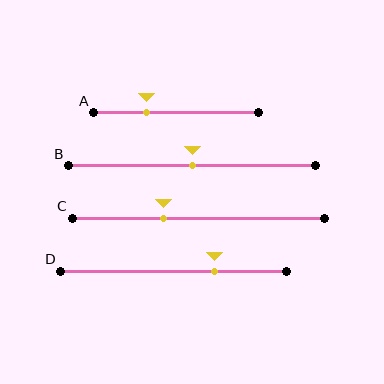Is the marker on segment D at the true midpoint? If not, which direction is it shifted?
No, the marker on segment D is shifted to the right by about 18% of the segment length.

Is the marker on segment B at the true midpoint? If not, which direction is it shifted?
Yes, the marker on segment B is at the true midpoint.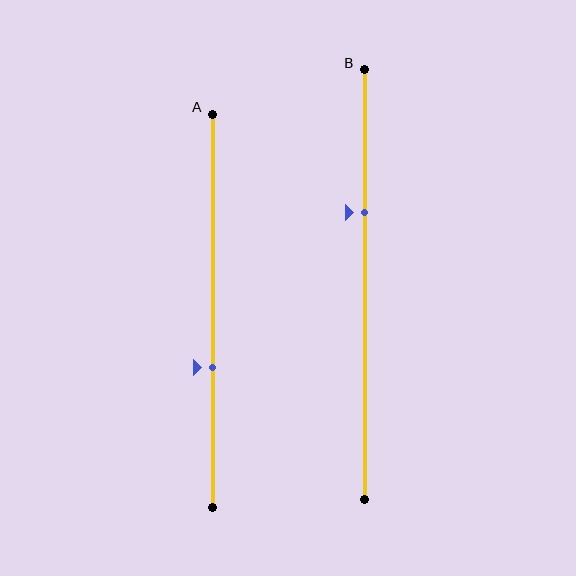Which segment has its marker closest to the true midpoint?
Segment A has its marker closest to the true midpoint.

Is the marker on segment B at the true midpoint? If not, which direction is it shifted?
No, the marker on segment B is shifted upward by about 17% of the segment length.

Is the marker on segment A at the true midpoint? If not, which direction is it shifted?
No, the marker on segment A is shifted downward by about 14% of the segment length.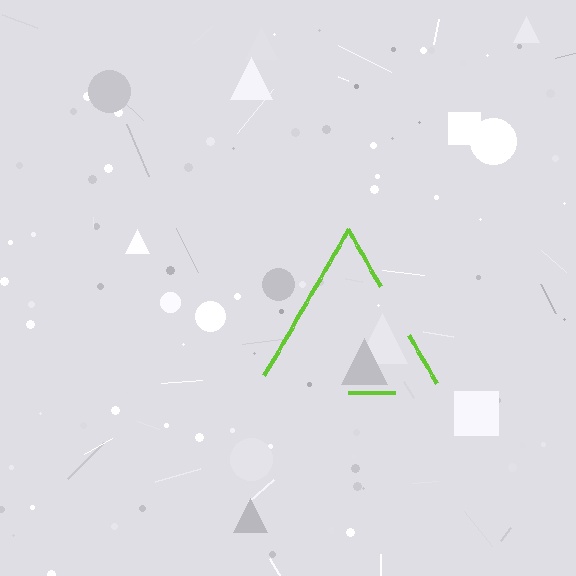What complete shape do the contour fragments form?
The contour fragments form a triangle.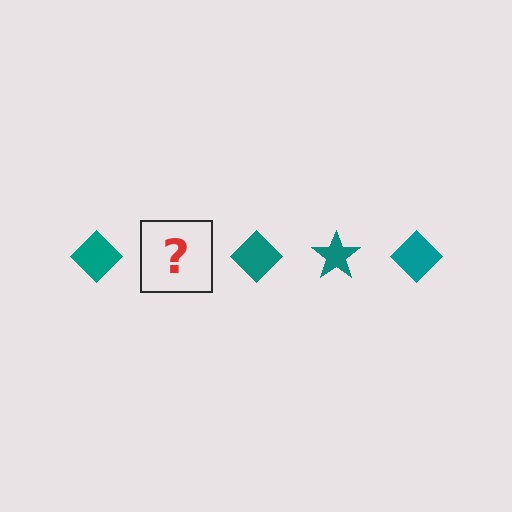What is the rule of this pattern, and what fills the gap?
The rule is that the pattern cycles through diamond, star shapes in teal. The gap should be filled with a teal star.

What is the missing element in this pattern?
The missing element is a teal star.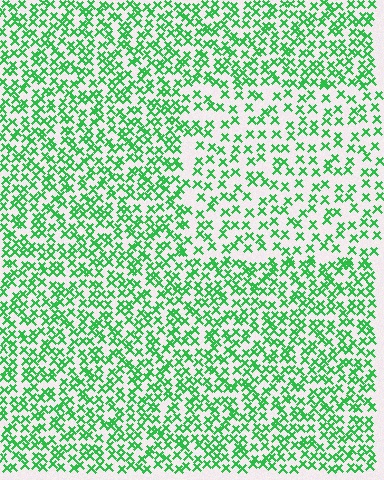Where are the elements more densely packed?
The elements are more densely packed outside the rectangle boundary.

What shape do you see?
I see a rectangle.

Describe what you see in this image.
The image contains small green elements arranged at two different densities. A rectangle-shaped region is visible where the elements are less densely packed than the surrounding area.